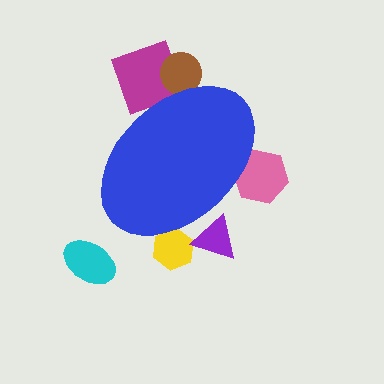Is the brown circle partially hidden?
Yes, the brown circle is partially hidden behind the blue ellipse.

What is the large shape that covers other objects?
A blue ellipse.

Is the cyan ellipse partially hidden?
No, the cyan ellipse is fully visible.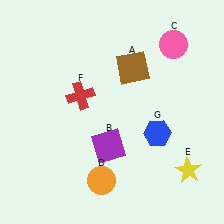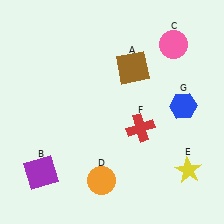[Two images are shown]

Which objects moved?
The objects that moved are: the purple square (B), the red cross (F), the blue hexagon (G).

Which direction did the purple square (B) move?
The purple square (B) moved left.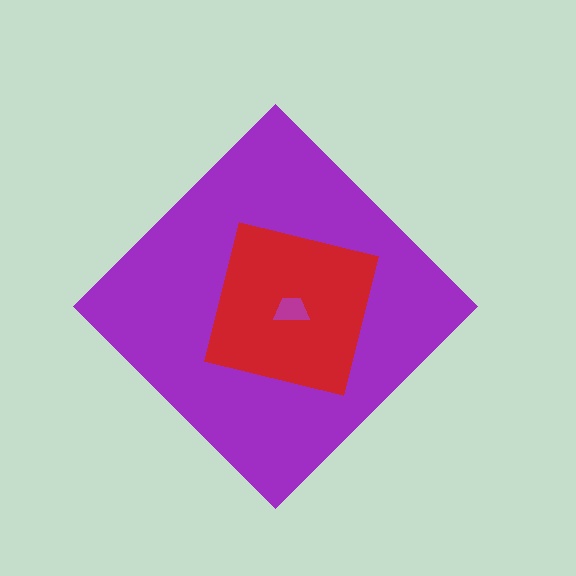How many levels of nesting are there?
3.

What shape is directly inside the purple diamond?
The red square.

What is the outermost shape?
The purple diamond.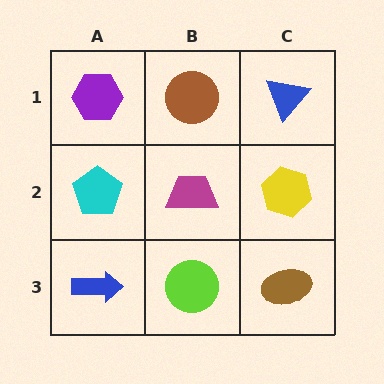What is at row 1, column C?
A blue triangle.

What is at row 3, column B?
A lime circle.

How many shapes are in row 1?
3 shapes.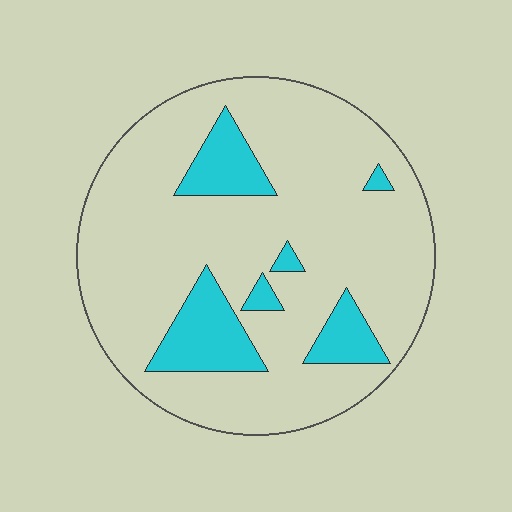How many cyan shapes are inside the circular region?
6.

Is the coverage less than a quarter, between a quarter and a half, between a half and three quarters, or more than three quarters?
Less than a quarter.